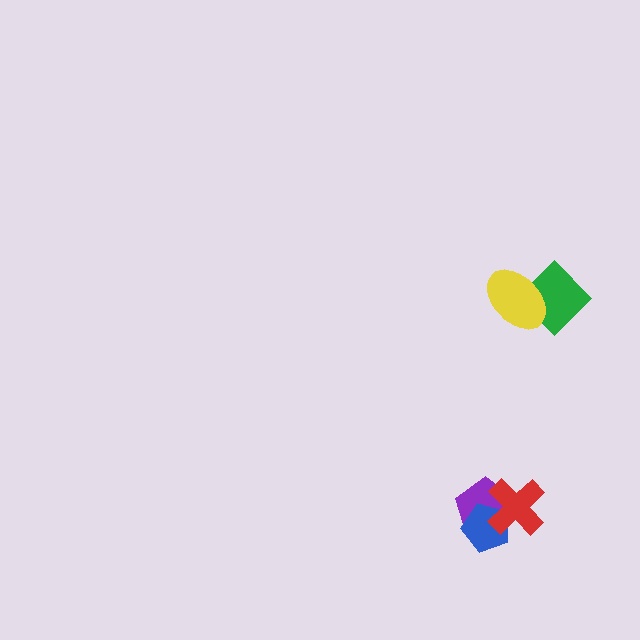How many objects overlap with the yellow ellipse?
1 object overlaps with the yellow ellipse.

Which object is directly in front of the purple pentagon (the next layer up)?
The blue pentagon is directly in front of the purple pentagon.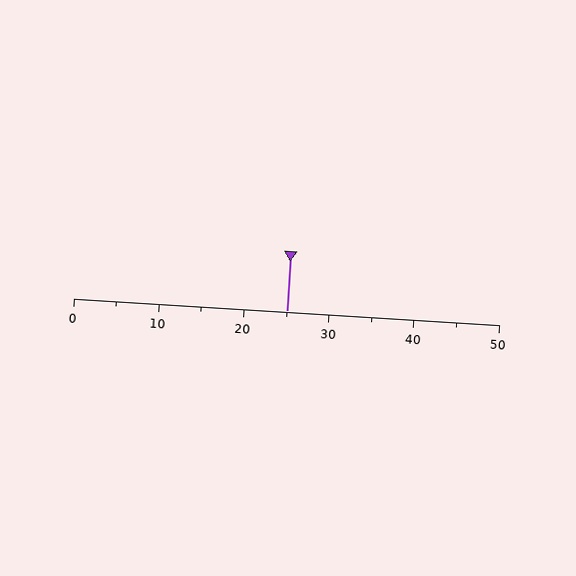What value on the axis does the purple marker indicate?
The marker indicates approximately 25.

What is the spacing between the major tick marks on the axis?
The major ticks are spaced 10 apart.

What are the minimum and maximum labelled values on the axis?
The axis runs from 0 to 50.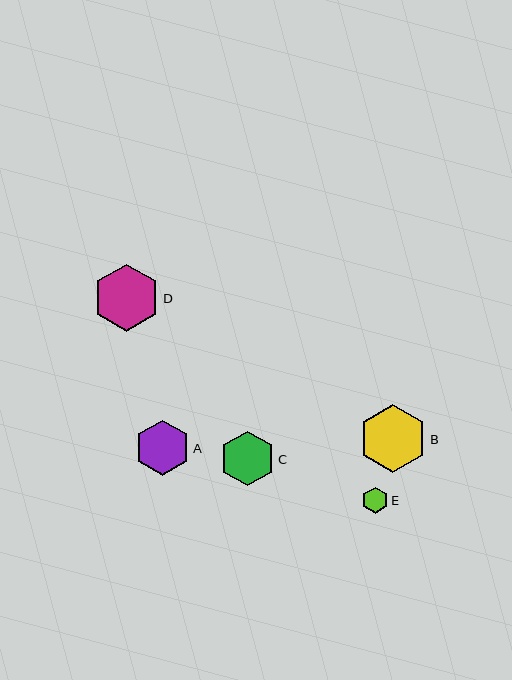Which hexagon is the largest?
Hexagon B is the largest with a size of approximately 68 pixels.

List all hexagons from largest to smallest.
From largest to smallest: B, D, A, C, E.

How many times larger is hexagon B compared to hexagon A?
Hexagon B is approximately 1.2 times the size of hexagon A.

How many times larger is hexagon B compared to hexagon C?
Hexagon B is approximately 1.2 times the size of hexagon C.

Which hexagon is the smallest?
Hexagon E is the smallest with a size of approximately 26 pixels.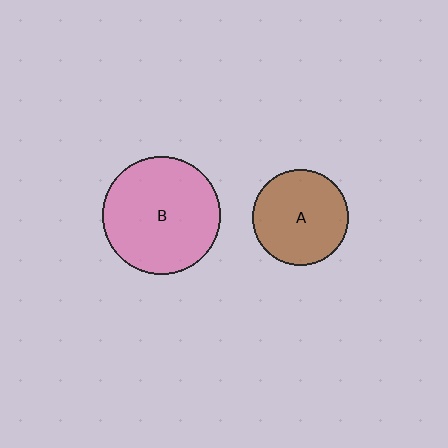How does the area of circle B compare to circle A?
Approximately 1.5 times.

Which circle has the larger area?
Circle B (pink).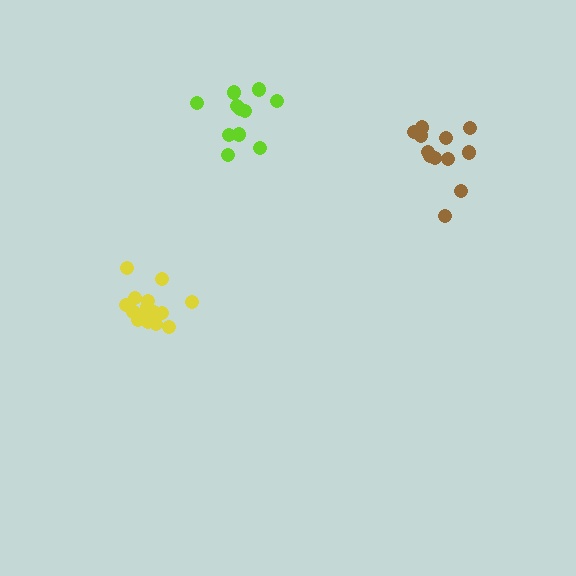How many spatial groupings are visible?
There are 3 spatial groupings.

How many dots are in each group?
Group 1: 12 dots, Group 2: 15 dots, Group 3: 11 dots (38 total).